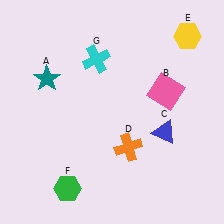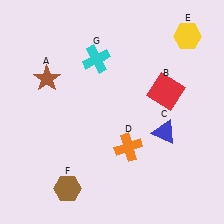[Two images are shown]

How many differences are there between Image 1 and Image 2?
There are 3 differences between the two images.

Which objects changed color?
A changed from teal to brown. B changed from pink to red. F changed from green to brown.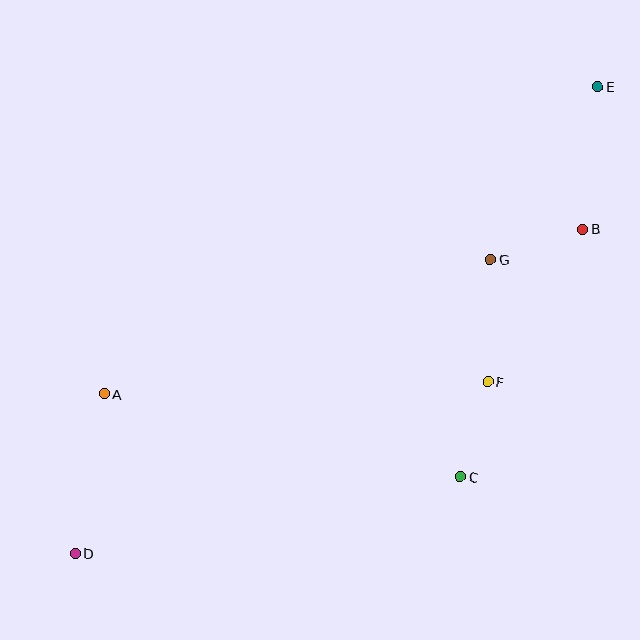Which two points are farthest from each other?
Points D and E are farthest from each other.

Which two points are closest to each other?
Points B and G are closest to each other.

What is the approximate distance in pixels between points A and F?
The distance between A and F is approximately 384 pixels.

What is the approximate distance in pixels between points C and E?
The distance between C and E is approximately 414 pixels.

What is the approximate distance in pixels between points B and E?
The distance between B and E is approximately 143 pixels.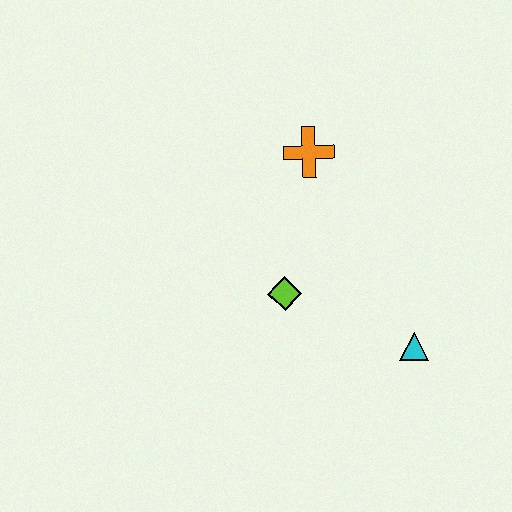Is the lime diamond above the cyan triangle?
Yes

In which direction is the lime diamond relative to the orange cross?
The lime diamond is below the orange cross.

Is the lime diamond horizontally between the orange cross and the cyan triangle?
No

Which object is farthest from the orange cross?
The cyan triangle is farthest from the orange cross.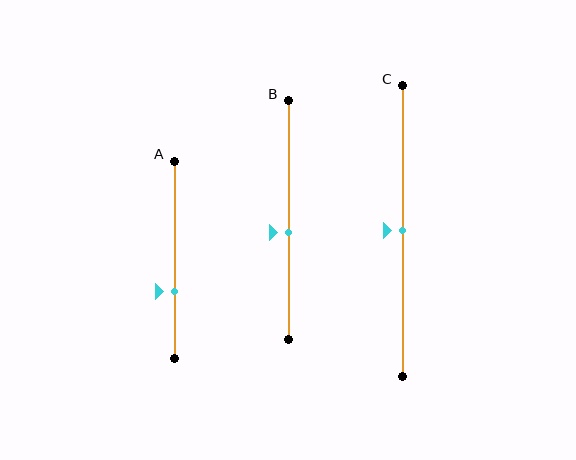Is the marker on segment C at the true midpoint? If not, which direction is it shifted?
Yes, the marker on segment C is at the true midpoint.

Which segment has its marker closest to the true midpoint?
Segment C has its marker closest to the true midpoint.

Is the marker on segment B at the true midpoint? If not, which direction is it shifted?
No, the marker on segment B is shifted downward by about 5% of the segment length.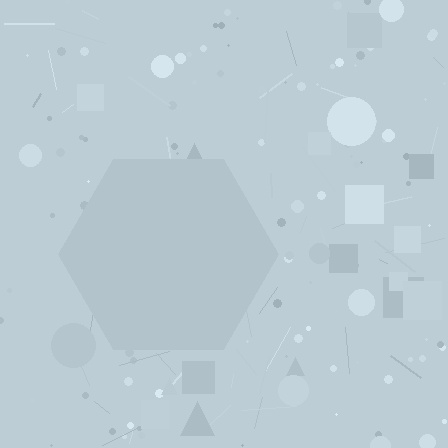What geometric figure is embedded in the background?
A hexagon is embedded in the background.